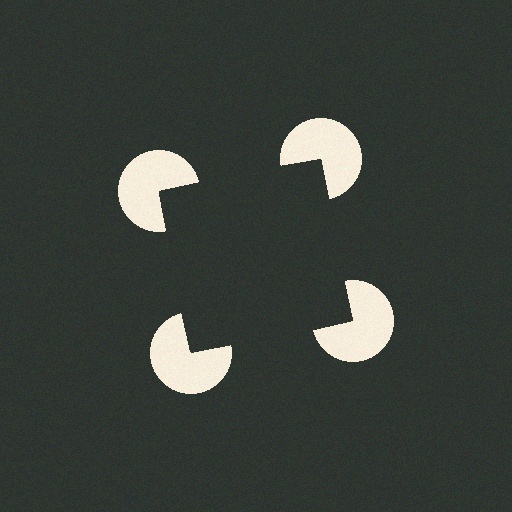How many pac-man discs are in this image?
There are 4 — one at each vertex of the illusory square.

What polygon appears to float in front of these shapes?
An illusory square — its edges are inferred from the aligned wedge cuts in the pac-man discs, not physically drawn.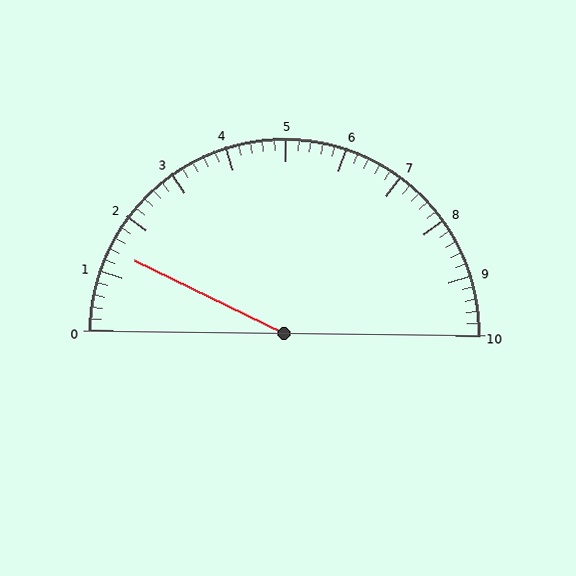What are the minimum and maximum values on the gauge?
The gauge ranges from 0 to 10.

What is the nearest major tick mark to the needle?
The nearest major tick mark is 1.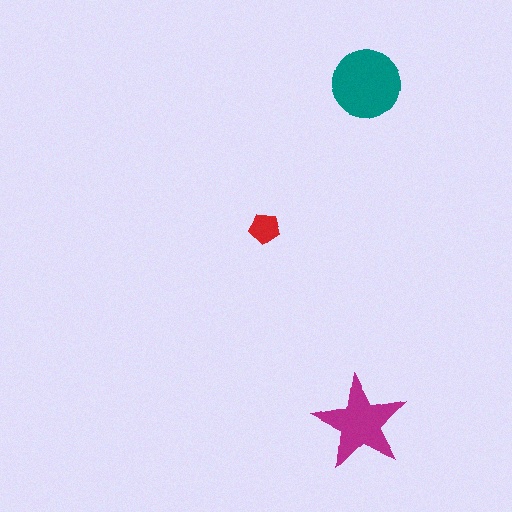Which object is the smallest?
The red pentagon.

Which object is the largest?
The teal circle.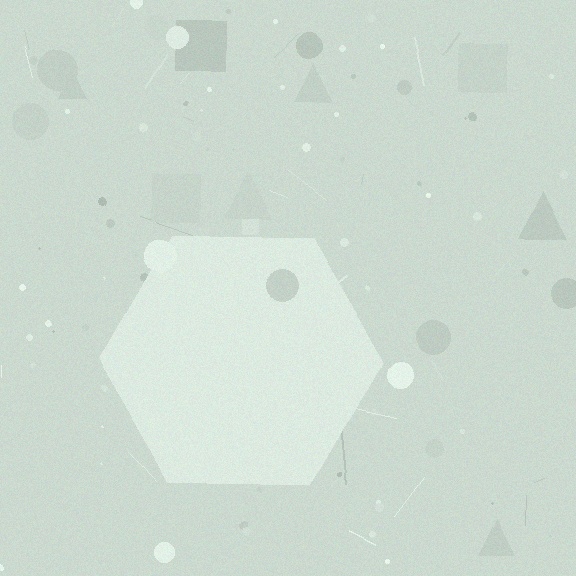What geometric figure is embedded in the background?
A hexagon is embedded in the background.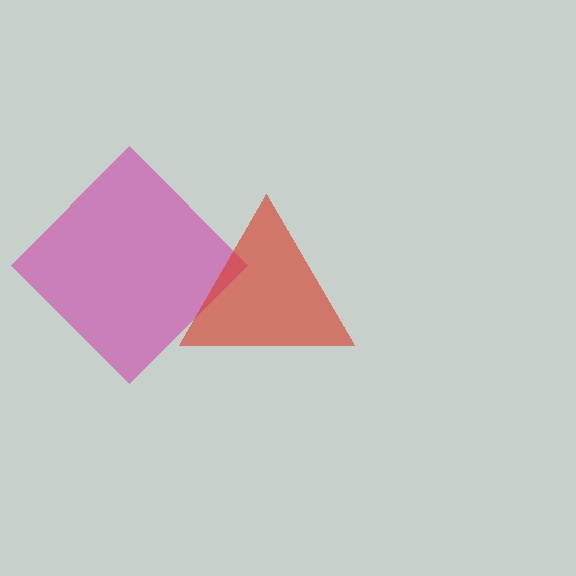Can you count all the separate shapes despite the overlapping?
Yes, there are 2 separate shapes.